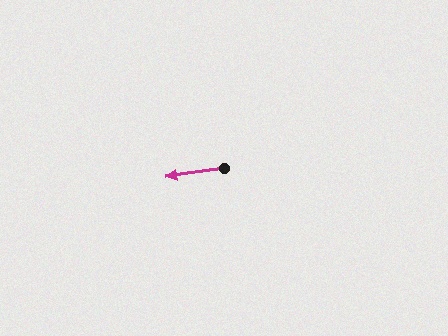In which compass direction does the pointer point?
West.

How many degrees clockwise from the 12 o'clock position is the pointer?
Approximately 262 degrees.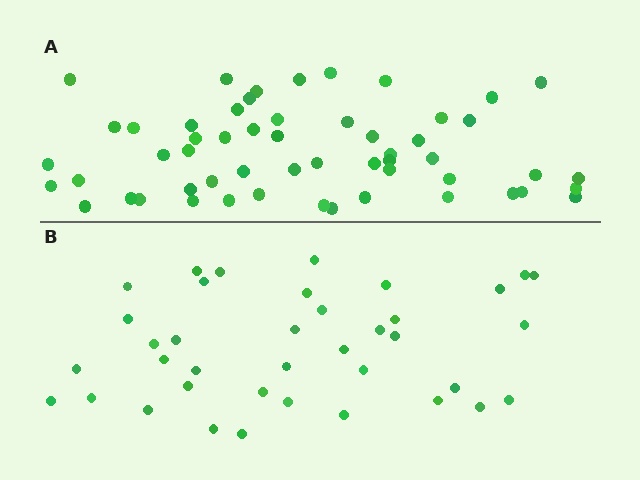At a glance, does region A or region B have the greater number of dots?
Region A (the top region) has more dots.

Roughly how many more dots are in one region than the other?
Region A has approximately 15 more dots than region B.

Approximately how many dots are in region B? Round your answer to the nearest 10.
About 40 dots. (The exact count is 38, which rounds to 40.)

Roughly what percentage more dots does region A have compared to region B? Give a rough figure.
About 45% more.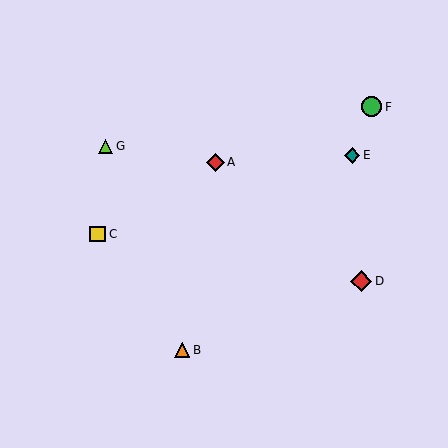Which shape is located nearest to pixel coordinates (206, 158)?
The red diamond (labeled A) at (215, 162) is nearest to that location.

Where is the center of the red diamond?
The center of the red diamond is at (361, 281).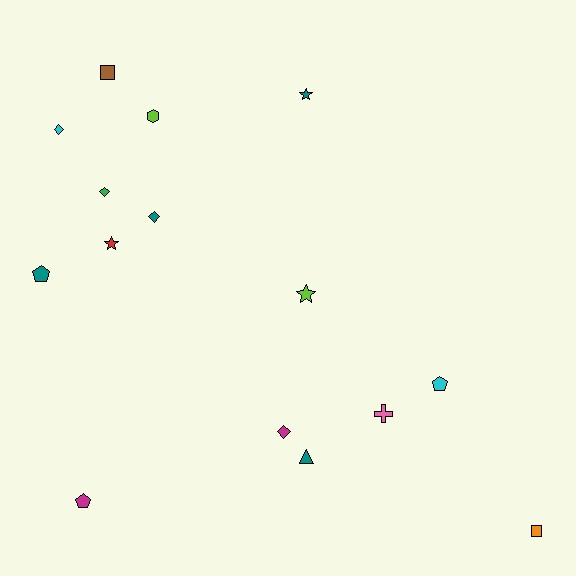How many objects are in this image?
There are 15 objects.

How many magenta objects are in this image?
There are 2 magenta objects.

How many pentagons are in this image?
There are 3 pentagons.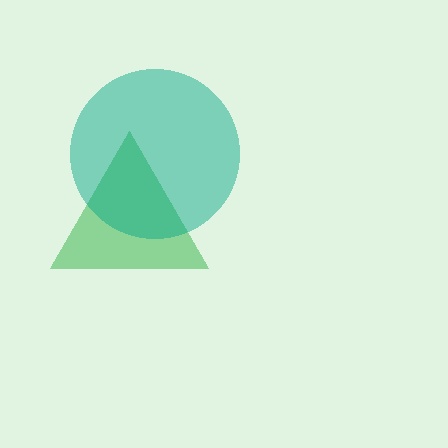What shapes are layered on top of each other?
The layered shapes are: a green triangle, a teal circle.